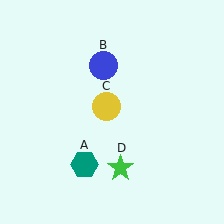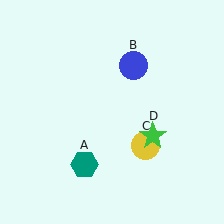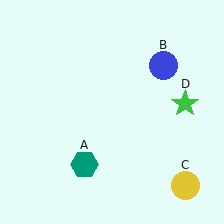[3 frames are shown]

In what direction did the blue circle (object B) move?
The blue circle (object B) moved right.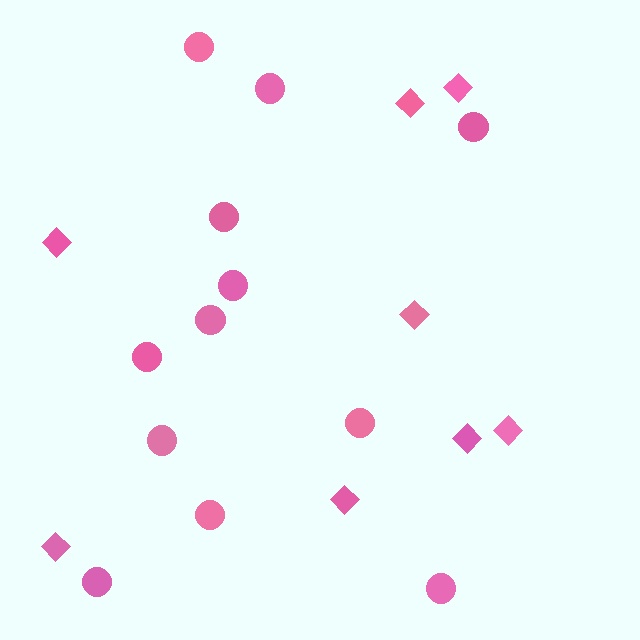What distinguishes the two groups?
There are 2 groups: one group of circles (12) and one group of diamonds (8).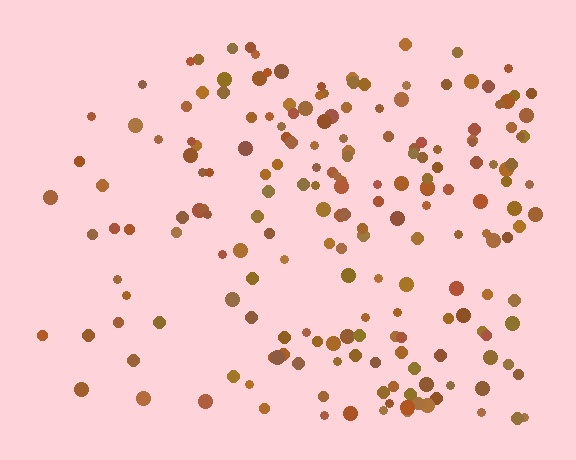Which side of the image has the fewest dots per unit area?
The left.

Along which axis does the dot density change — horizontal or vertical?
Horizontal.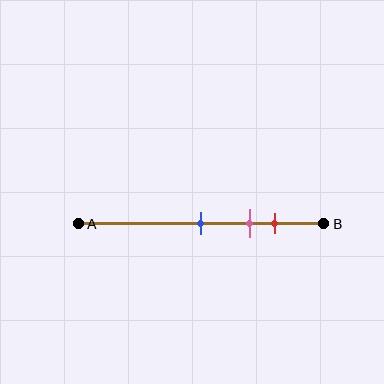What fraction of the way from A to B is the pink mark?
The pink mark is approximately 70% (0.7) of the way from A to B.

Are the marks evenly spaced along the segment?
Yes, the marks are approximately evenly spaced.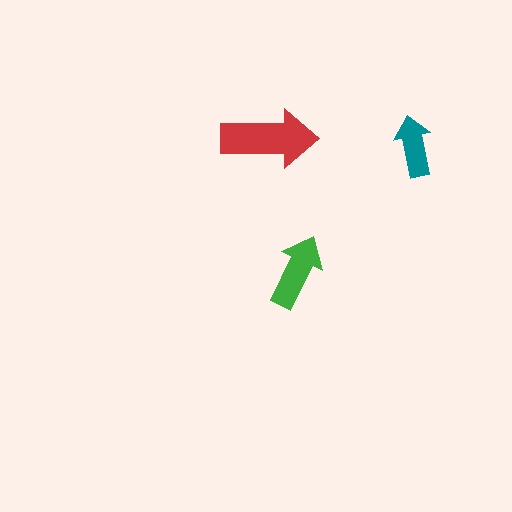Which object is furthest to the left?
The red arrow is leftmost.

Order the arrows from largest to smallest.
the red one, the green one, the teal one.